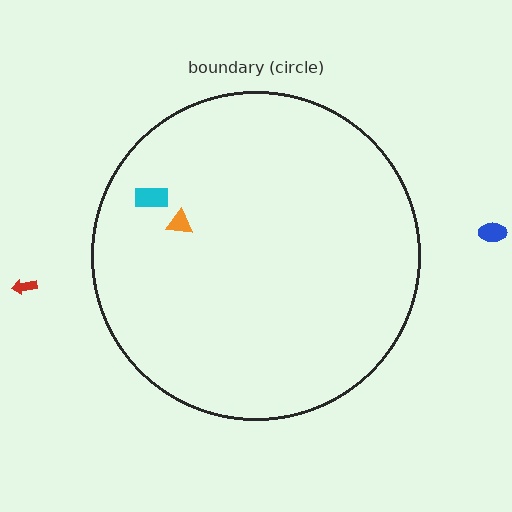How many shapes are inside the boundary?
2 inside, 2 outside.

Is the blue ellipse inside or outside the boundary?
Outside.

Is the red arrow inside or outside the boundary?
Outside.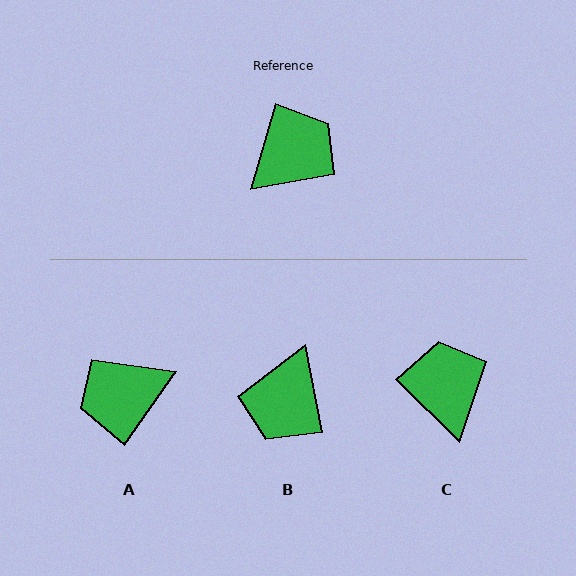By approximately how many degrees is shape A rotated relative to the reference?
Approximately 161 degrees counter-clockwise.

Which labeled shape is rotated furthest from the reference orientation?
A, about 161 degrees away.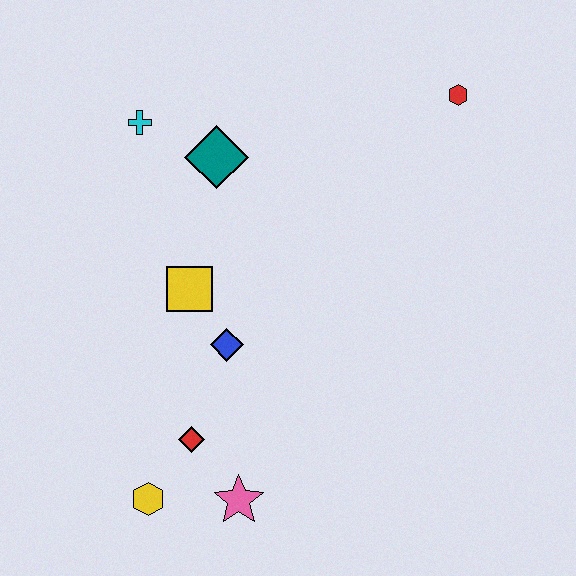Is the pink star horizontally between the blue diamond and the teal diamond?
No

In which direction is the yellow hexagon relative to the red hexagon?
The yellow hexagon is below the red hexagon.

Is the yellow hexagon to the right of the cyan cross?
Yes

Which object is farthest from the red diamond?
The red hexagon is farthest from the red diamond.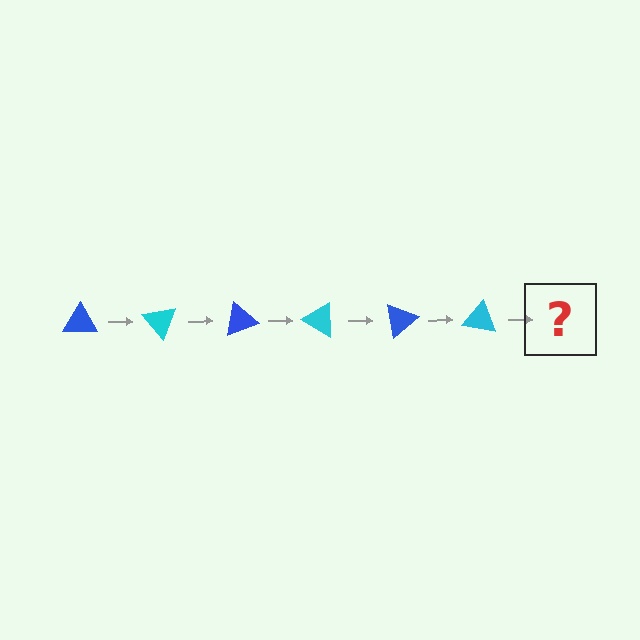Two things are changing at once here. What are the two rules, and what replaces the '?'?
The two rules are that it rotates 50 degrees each step and the color cycles through blue and cyan. The '?' should be a blue triangle, rotated 300 degrees from the start.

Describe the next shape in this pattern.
It should be a blue triangle, rotated 300 degrees from the start.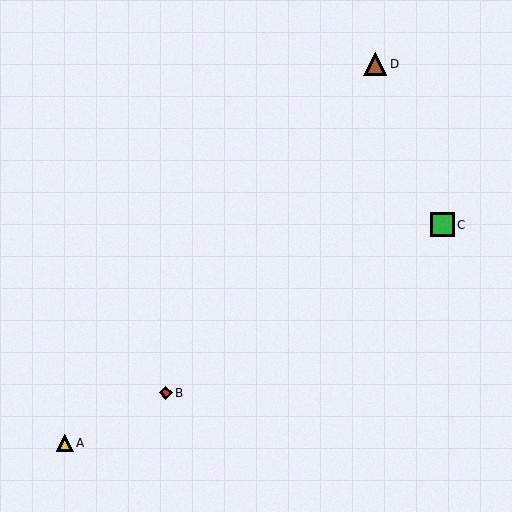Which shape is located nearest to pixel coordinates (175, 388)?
The red diamond (labeled B) at (166, 393) is nearest to that location.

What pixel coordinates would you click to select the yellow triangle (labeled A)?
Click at (65, 443) to select the yellow triangle A.